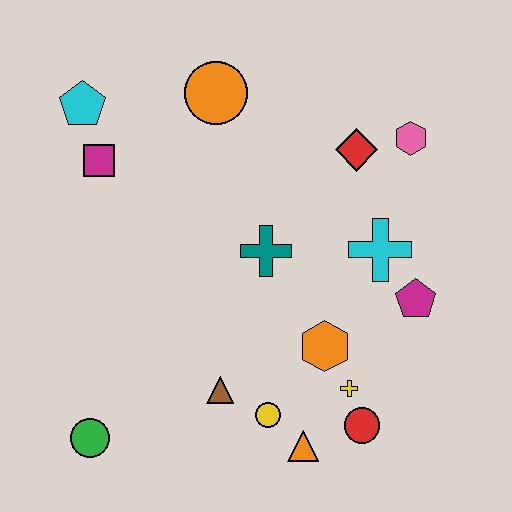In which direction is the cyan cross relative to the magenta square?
The cyan cross is to the right of the magenta square.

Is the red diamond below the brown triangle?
No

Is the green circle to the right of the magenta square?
No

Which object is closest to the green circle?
The brown triangle is closest to the green circle.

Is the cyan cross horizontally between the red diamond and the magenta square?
No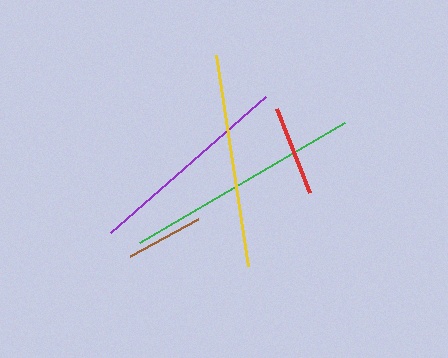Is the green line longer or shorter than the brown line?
The green line is longer than the brown line.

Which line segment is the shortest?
The brown line is the shortest at approximately 77 pixels.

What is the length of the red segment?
The red segment is approximately 90 pixels long.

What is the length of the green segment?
The green segment is approximately 237 pixels long.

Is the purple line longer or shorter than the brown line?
The purple line is longer than the brown line.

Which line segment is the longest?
The green line is the longest at approximately 237 pixels.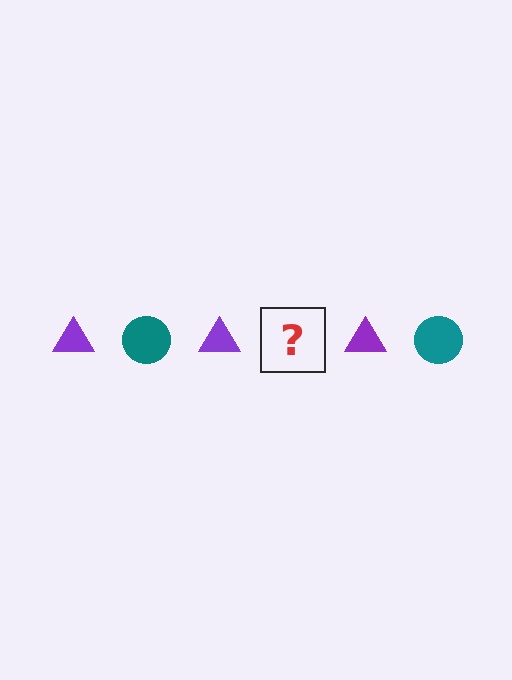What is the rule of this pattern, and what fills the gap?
The rule is that the pattern alternates between purple triangle and teal circle. The gap should be filled with a teal circle.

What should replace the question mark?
The question mark should be replaced with a teal circle.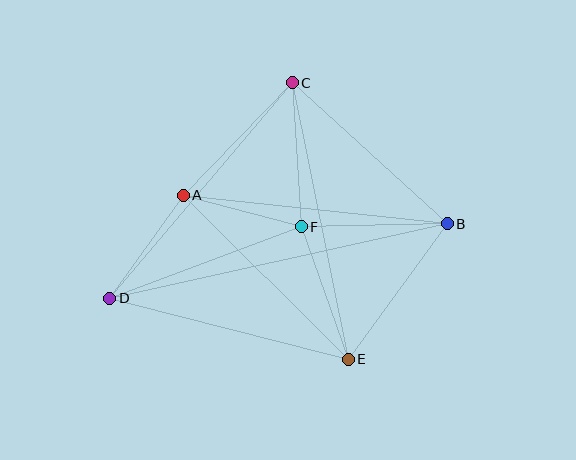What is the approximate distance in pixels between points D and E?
The distance between D and E is approximately 246 pixels.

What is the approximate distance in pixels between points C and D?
The distance between C and D is approximately 282 pixels.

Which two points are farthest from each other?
Points B and D are farthest from each other.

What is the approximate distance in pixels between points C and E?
The distance between C and E is approximately 282 pixels.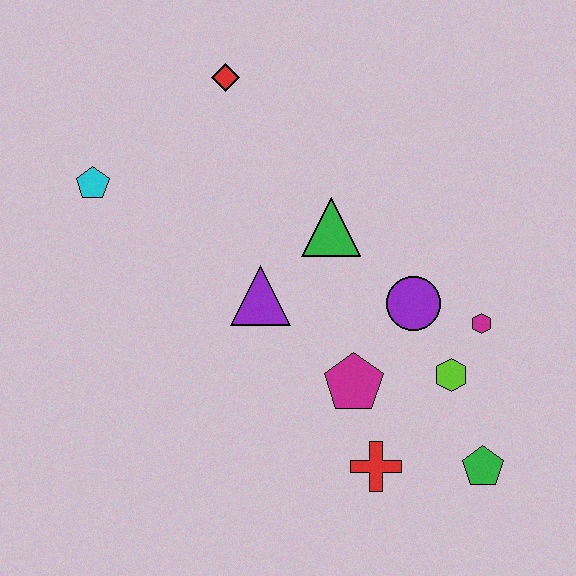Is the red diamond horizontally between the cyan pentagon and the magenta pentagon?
Yes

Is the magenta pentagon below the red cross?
No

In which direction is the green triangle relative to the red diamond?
The green triangle is below the red diamond.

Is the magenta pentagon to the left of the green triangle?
No